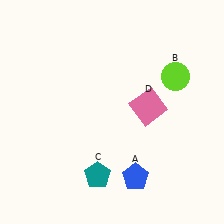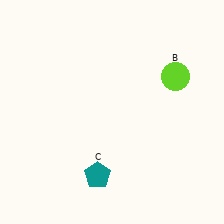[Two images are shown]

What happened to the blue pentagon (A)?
The blue pentagon (A) was removed in Image 2. It was in the bottom-right area of Image 1.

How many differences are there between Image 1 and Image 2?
There are 2 differences between the two images.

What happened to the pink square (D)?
The pink square (D) was removed in Image 2. It was in the top-right area of Image 1.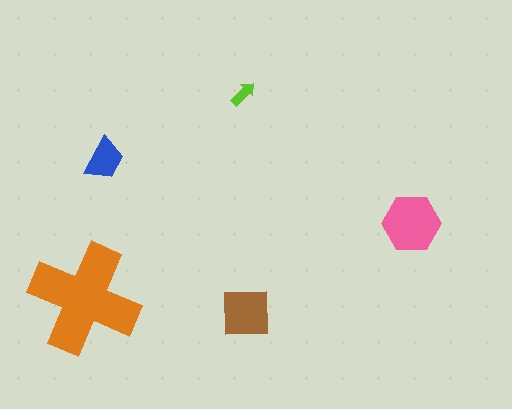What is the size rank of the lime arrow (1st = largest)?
5th.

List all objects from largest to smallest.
The orange cross, the pink hexagon, the brown square, the blue trapezoid, the lime arrow.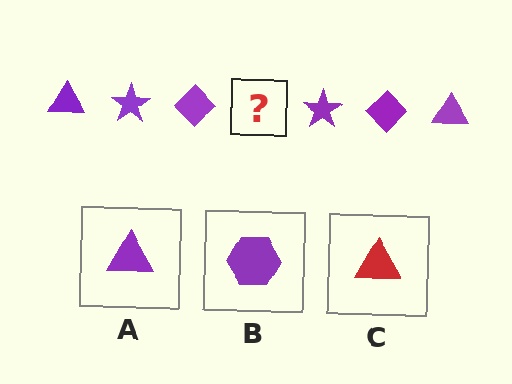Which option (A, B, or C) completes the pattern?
A.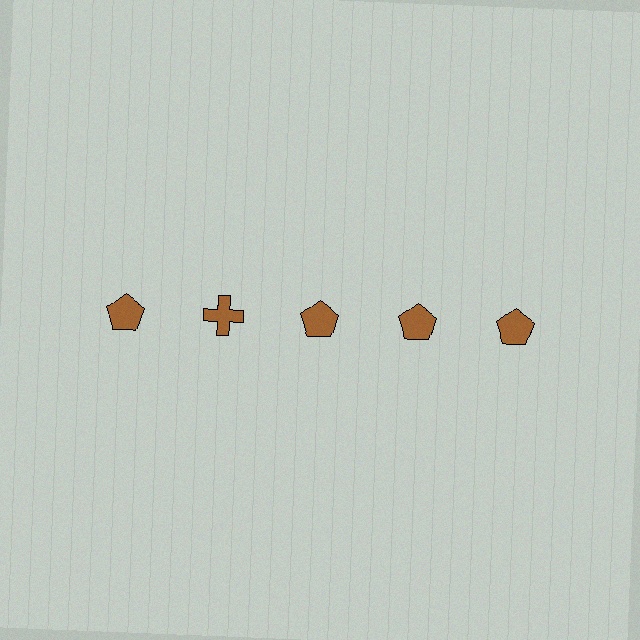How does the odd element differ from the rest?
It has a different shape: cross instead of pentagon.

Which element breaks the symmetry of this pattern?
The brown cross in the top row, second from left column breaks the symmetry. All other shapes are brown pentagons.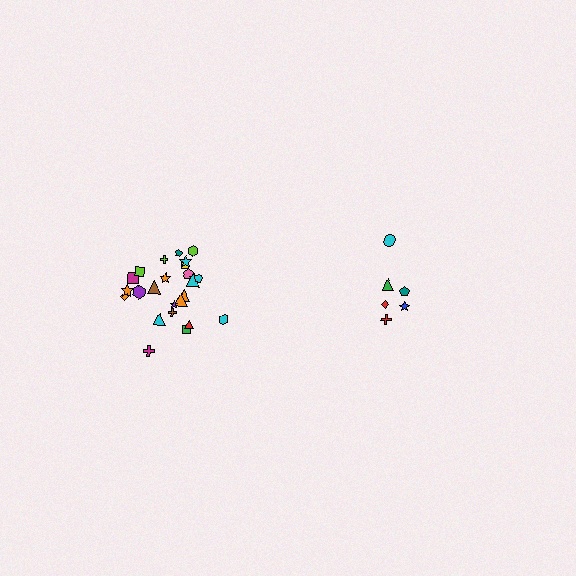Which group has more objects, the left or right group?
The left group.